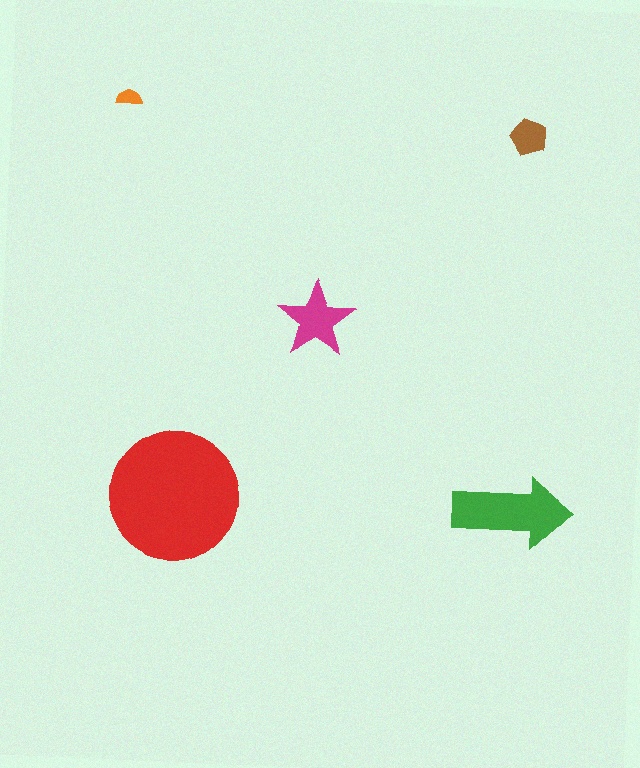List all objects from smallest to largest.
The orange semicircle, the brown pentagon, the magenta star, the green arrow, the red circle.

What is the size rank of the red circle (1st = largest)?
1st.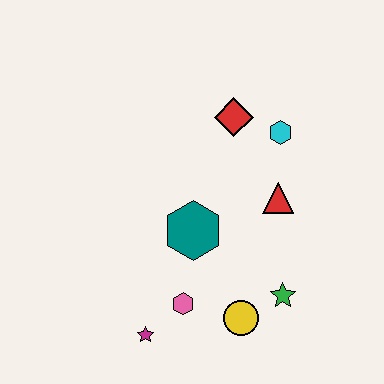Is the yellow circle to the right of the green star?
No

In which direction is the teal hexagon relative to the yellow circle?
The teal hexagon is above the yellow circle.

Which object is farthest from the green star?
The red diamond is farthest from the green star.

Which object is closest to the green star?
The yellow circle is closest to the green star.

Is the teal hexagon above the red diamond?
No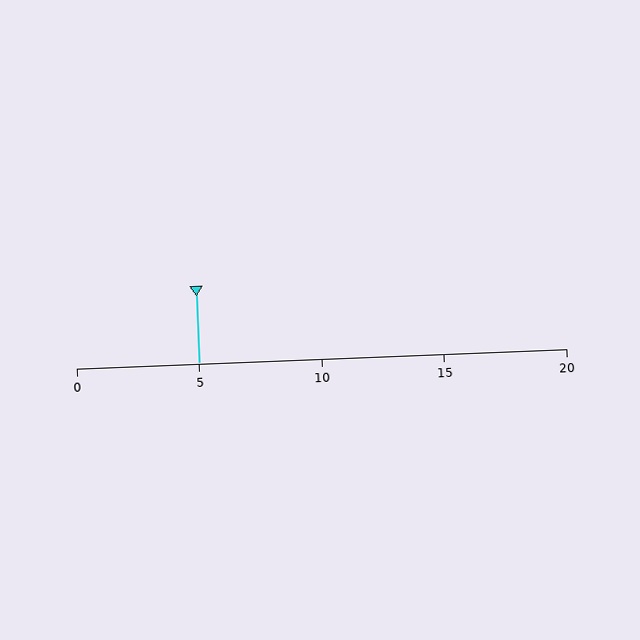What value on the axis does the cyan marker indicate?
The marker indicates approximately 5.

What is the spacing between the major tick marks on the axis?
The major ticks are spaced 5 apart.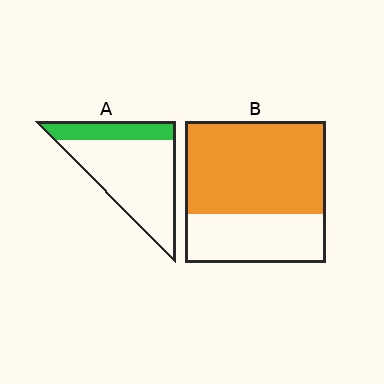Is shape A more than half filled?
No.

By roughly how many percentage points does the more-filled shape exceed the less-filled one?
By roughly 40 percentage points (B over A).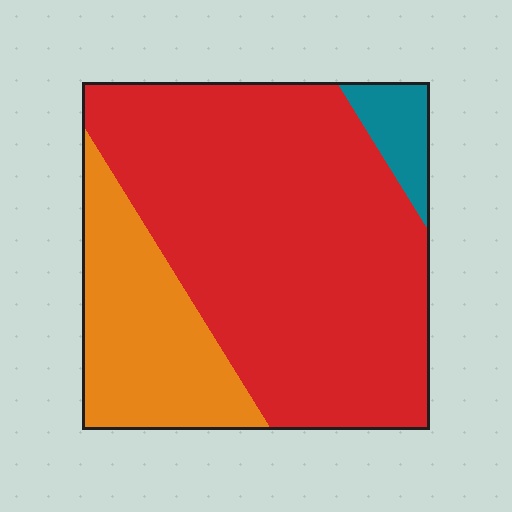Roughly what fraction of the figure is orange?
Orange covers about 25% of the figure.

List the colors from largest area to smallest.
From largest to smallest: red, orange, teal.